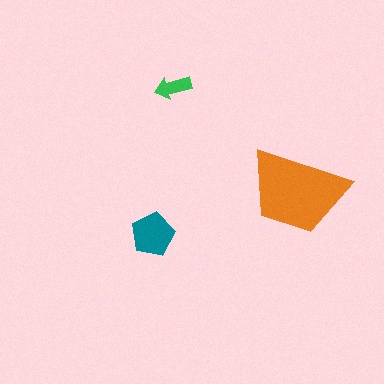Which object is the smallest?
The green arrow.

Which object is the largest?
The orange trapezoid.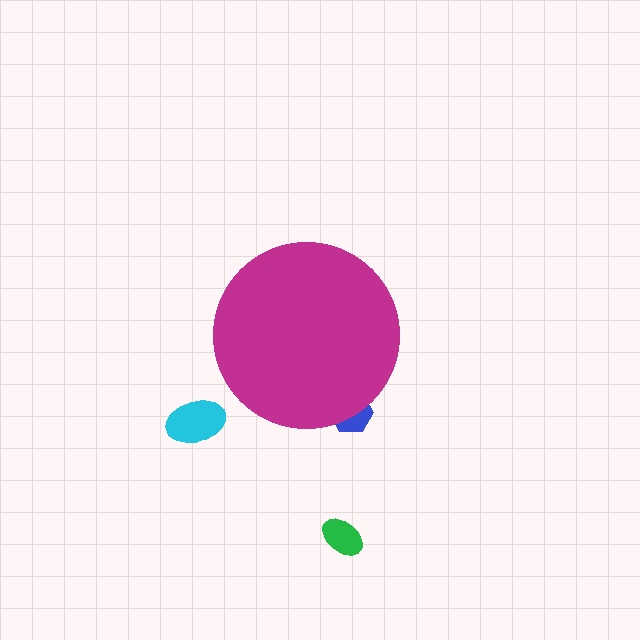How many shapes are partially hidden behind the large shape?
1 shape is partially hidden.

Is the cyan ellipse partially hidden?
No, the cyan ellipse is fully visible.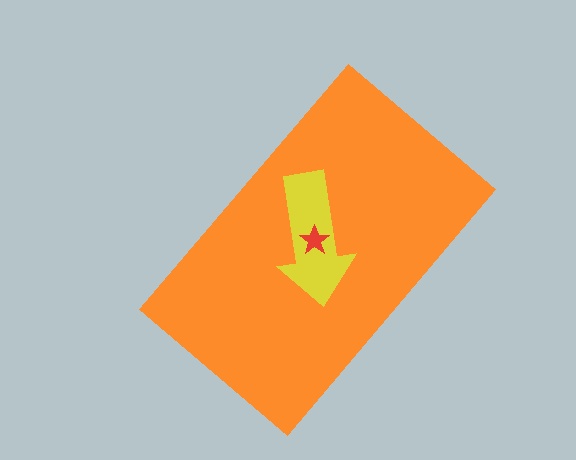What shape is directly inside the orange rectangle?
The yellow arrow.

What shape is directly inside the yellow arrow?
The red star.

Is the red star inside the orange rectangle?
Yes.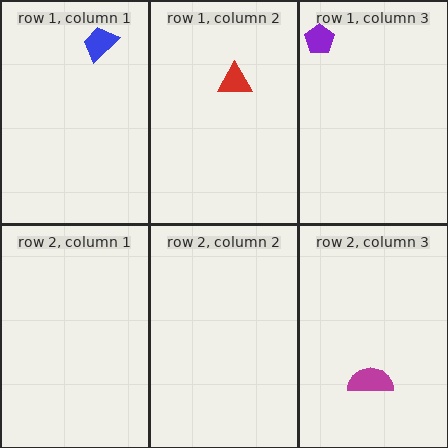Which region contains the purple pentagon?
The row 1, column 3 region.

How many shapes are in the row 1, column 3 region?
1.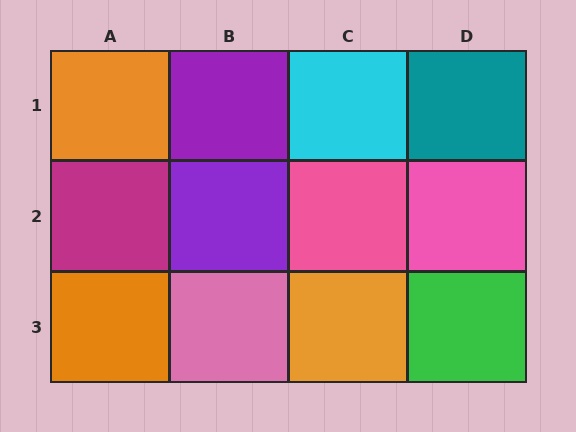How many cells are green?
1 cell is green.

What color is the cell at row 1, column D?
Teal.